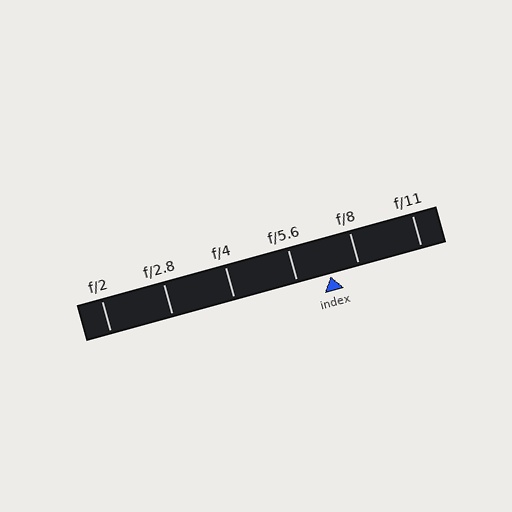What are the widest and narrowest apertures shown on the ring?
The widest aperture shown is f/2 and the narrowest is f/11.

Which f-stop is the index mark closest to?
The index mark is closest to f/8.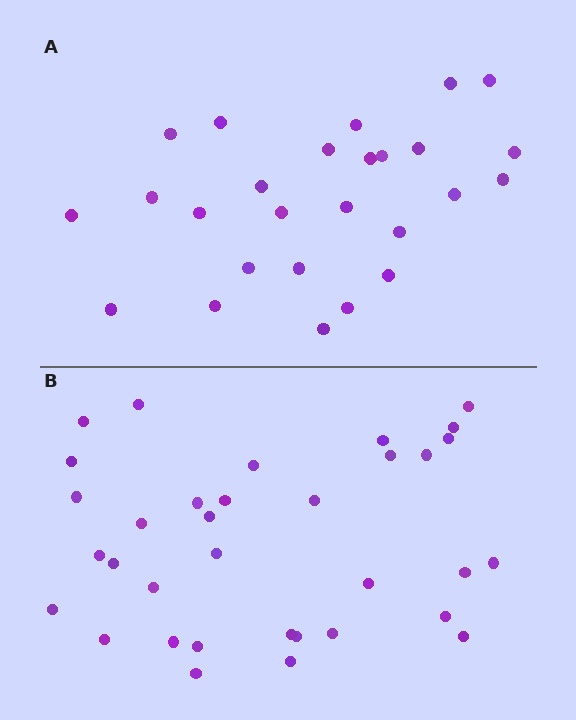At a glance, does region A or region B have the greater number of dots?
Region B (the bottom region) has more dots.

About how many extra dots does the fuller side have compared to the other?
Region B has roughly 8 or so more dots than region A.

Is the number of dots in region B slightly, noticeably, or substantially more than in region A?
Region B has noticeably more, but not dramatically so. The ratio is roughly 1.3 to 1.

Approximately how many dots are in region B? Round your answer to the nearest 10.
About 30 dots. (The exact count is 34, which rounds to 30.)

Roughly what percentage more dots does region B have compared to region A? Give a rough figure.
About 30% more.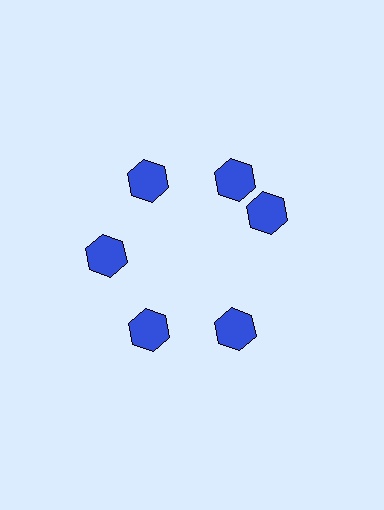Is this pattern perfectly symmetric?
No. The 6 blue hexagons are arranged in a ring, but one element near the 3 o'clock position is rotated out of alignment along the ring, breaking the 6-fold rotational symmetry.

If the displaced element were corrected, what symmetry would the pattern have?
It would have 6-fold rotational symmetry — the pattern would map onto itself every 60 degrees.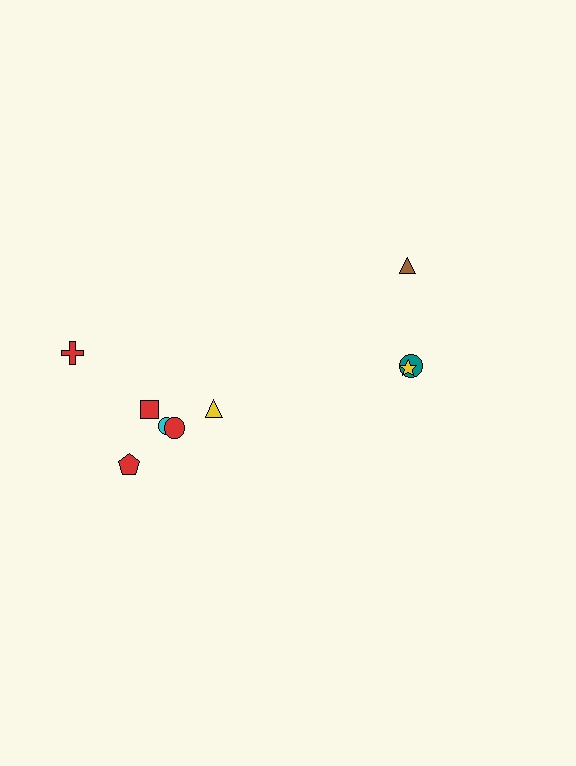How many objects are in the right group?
There are 3 objects.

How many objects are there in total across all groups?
There are 9 objects.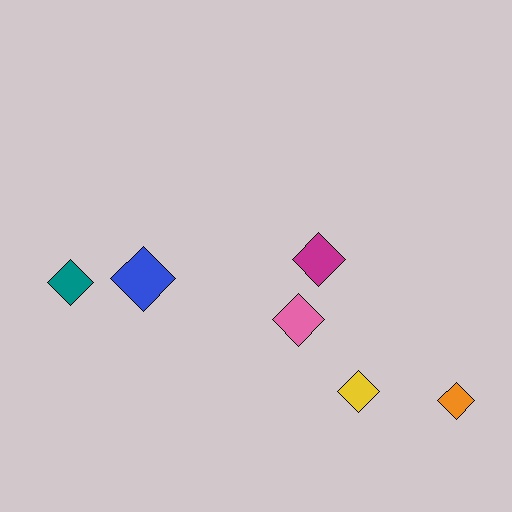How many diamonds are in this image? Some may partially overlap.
There are 6 diamonds.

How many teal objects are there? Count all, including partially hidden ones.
There is 1 teal object.